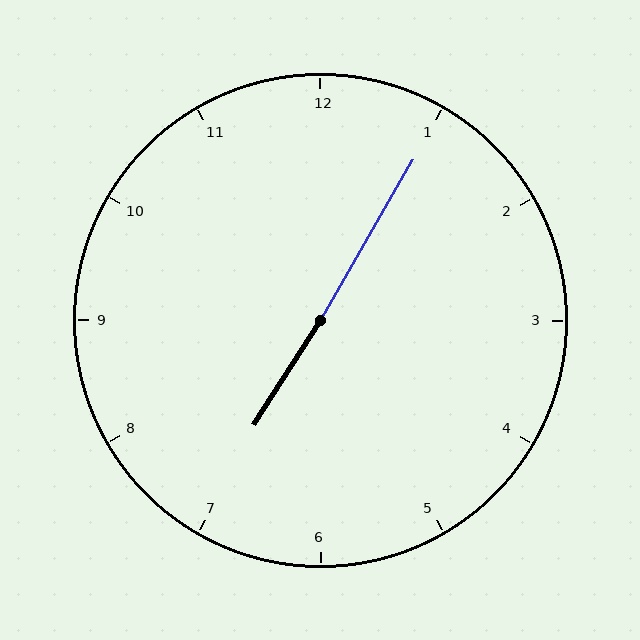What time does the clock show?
7:05.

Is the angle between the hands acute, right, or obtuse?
It is obtuse.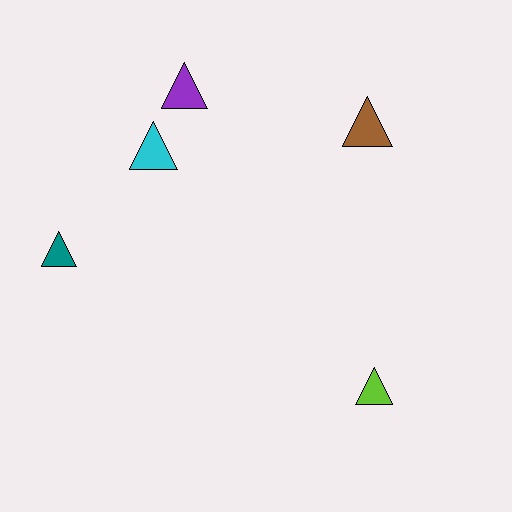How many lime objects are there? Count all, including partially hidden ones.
There is 1 lime object.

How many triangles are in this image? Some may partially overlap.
There are 5 triangles.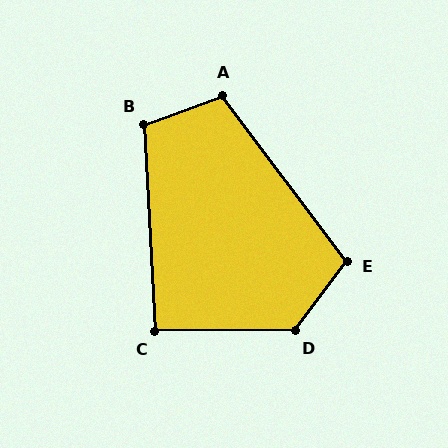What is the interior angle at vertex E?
Approximately 107 degrees (obtuse).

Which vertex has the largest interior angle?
D, at approximately 127 degrees.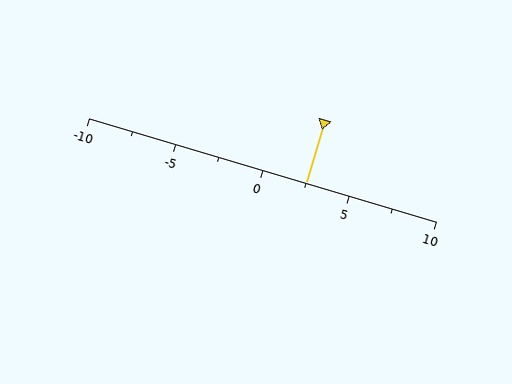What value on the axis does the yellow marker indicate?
The marker indicates approximately 2.5.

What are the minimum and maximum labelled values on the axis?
The axis runs from -10 to 10.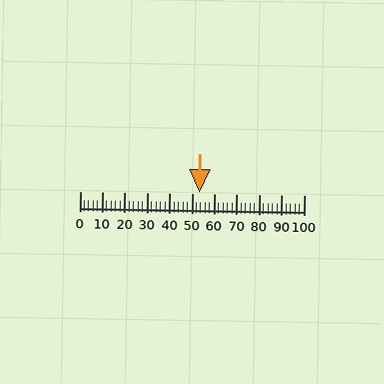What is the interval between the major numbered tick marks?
The major tick marks are spaced 10 units apart.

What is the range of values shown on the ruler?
The ruler shows values from 0 to 100.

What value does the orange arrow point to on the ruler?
The orange arrow points to approximately 53.